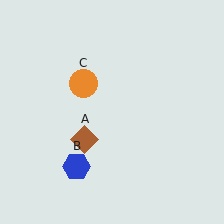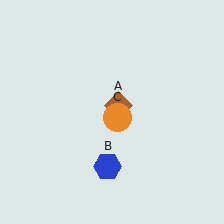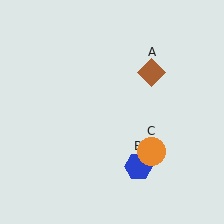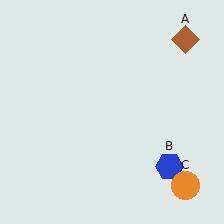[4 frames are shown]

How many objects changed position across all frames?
3 objects changed position: brown diamond (object A), blue hexagon (object B), orange circle (object C).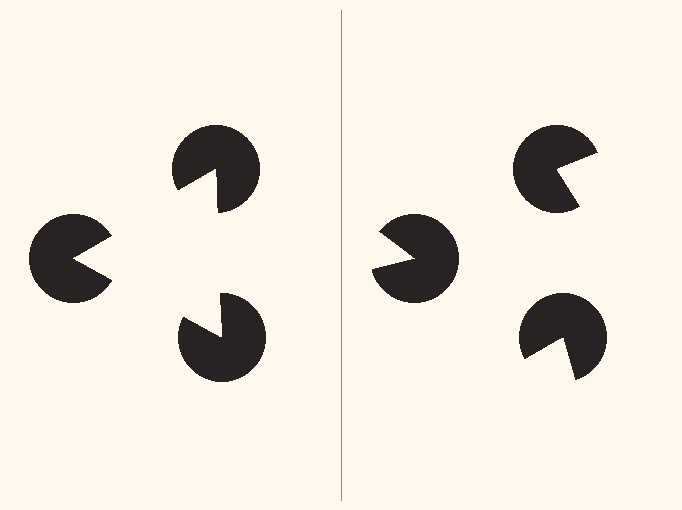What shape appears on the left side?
An illusory triangle.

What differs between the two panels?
The pac-man discs are positioned identically on both sides; only the wedge orientations differ. On the left they align to a triangle; on the right they are misaligned.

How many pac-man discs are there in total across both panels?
6 — 3 on each side.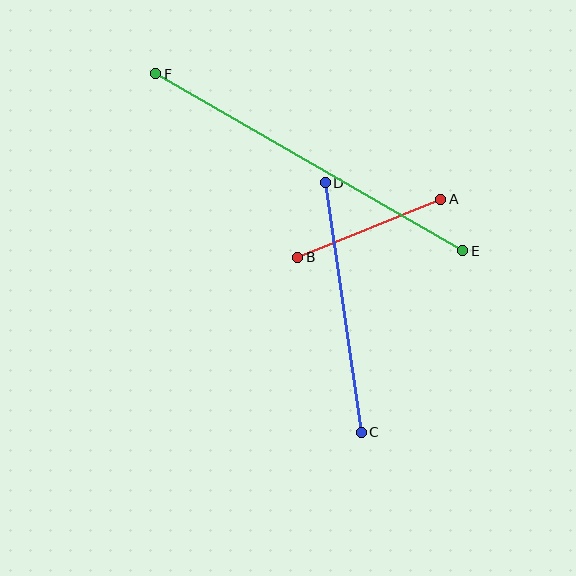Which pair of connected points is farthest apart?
Points E and F are farthest apart.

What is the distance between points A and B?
The distance is approximately 155 pixels.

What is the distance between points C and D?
The distance is approximately 252 pixels.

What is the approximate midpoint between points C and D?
The midpoint is at approximately (343, 307) pixels.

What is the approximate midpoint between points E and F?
The midpoint is at approximately (309, 162) pixels.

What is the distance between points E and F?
The distance is approximately 354 pixels.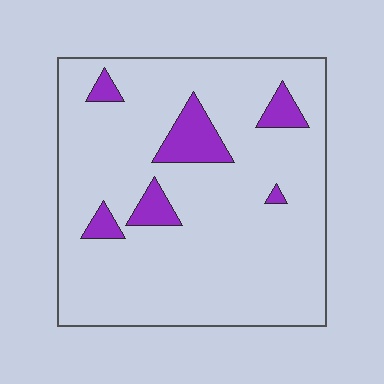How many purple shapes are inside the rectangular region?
6.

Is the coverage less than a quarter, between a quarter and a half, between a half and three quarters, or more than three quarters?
Less than a quarter.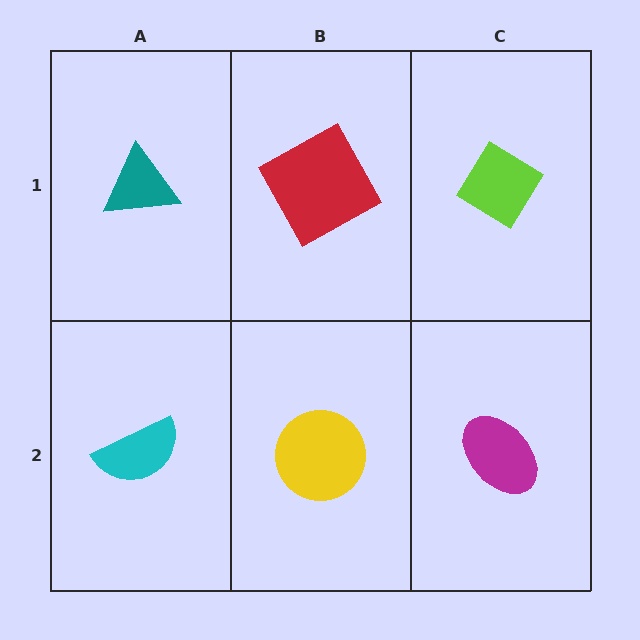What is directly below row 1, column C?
A magenta ellipse.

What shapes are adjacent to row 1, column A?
A cyan semicircle (row 2, column A), a red square (row 1, column B).